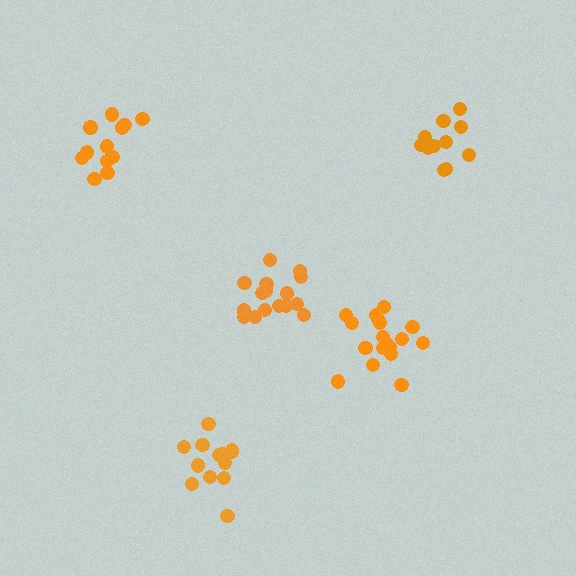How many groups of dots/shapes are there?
There are 5 groups.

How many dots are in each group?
Group 1: 12 dots, Group 2: 13 dots, Group 3: 12 dots, Group 4: 17 dots, Group 5: 18 dots (72 total).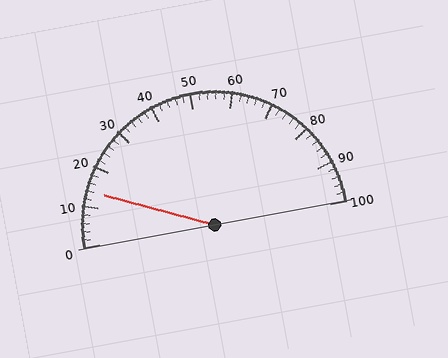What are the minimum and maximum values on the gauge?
The gauge ranges from 0 to 100.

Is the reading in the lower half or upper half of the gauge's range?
The reading is in the lower half of the range (0 to 100).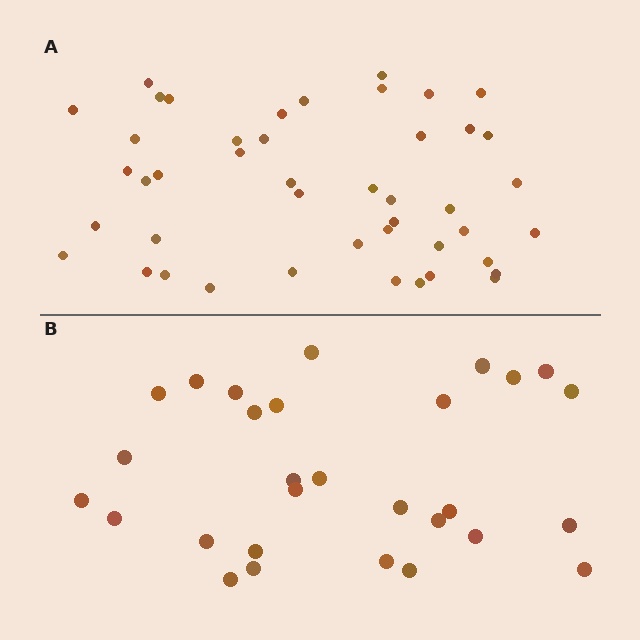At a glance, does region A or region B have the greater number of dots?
Region A (the top region) has more dots.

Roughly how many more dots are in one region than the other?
Region A has approximately 15 more dots than region B.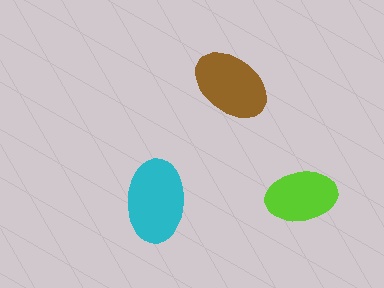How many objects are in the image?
There are 3 objects in the image.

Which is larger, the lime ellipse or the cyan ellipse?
The cyan one.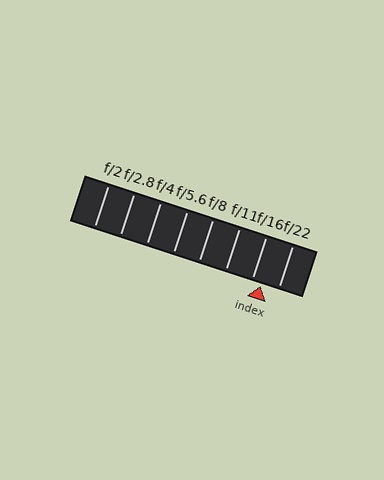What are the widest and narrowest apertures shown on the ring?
The widest aperture shown is f/2 and the narrowest is f/22.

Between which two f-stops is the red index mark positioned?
The index mark is between f/16 and f/22.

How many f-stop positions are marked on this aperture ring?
There are 8 f-stop positions marked.